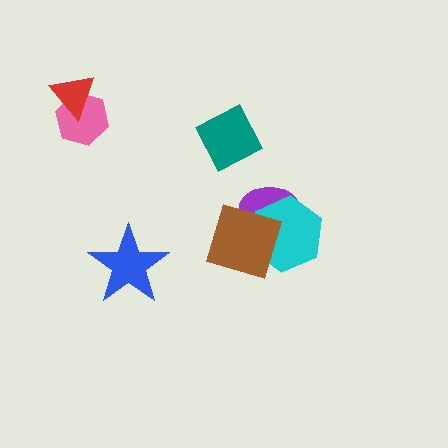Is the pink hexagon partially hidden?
Yes, it is partially covered by another shape.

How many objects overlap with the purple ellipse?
2 objects overlap with the purple ellipse.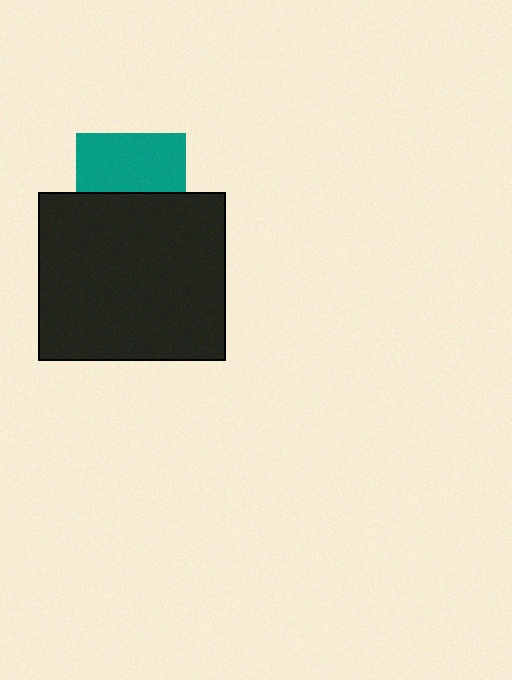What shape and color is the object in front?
The object in front is a black rectangle.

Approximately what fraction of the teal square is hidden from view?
Roughly 47% of the teal square is hidden behind the black rectangle.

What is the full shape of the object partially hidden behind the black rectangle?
The partially hidden object is a teal square.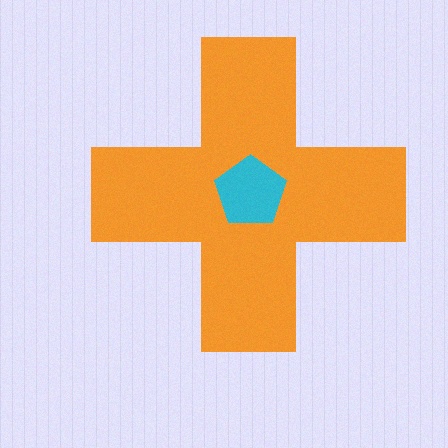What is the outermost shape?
The orange cross.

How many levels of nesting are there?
2.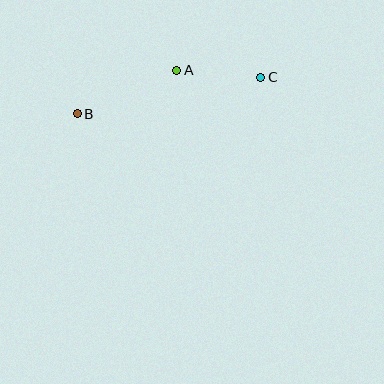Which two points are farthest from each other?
Points B and C are farthest from each other.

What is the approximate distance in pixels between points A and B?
The distance between A and B is approximately 109 pixels.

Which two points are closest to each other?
Points A and C are closest to each other.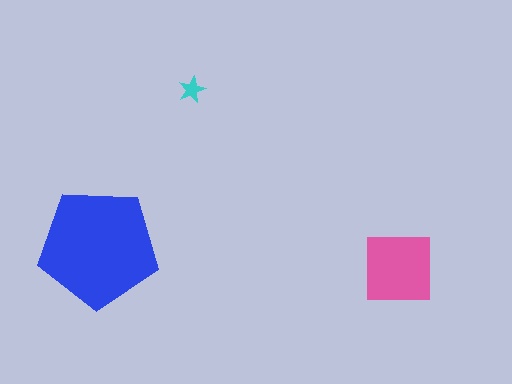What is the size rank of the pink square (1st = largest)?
2nd.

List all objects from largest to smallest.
The blue pentagon, the pink square, the cyan star.